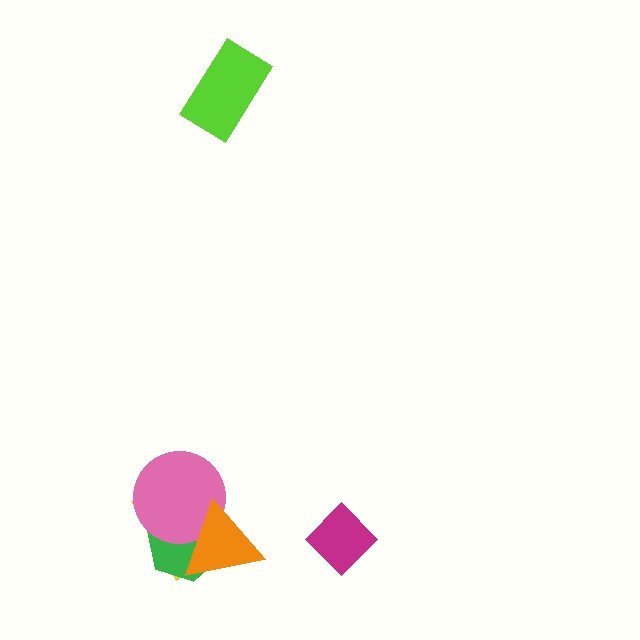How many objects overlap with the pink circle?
3 objects overlap with the pink circle.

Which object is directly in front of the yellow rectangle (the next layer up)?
The green hexagon is directly in front of the yellow rectangle.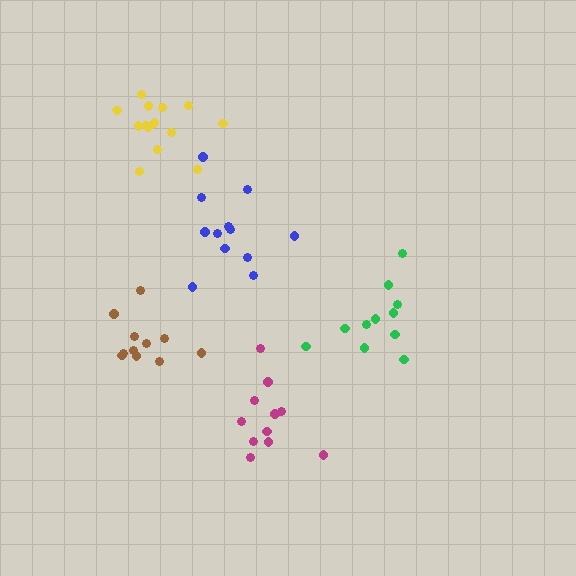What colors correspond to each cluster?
The clusters are colored: green, magenta, yellow, blue, brown.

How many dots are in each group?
Group 1: 11 dots, Group 2: 11 dots, Group 3: 14 dots, Group 4: 12 dots, Group 5: 11 dots (59 total).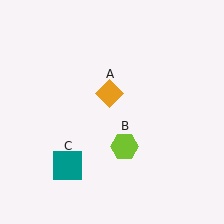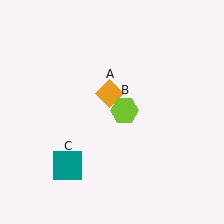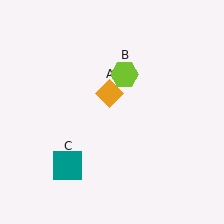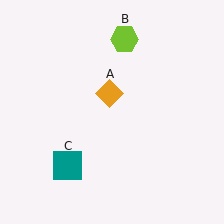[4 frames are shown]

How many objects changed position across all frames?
1 object changed position: lime hexagon (object B).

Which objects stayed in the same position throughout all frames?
Orange diamond (object A) and teal square (object C) remained stationary.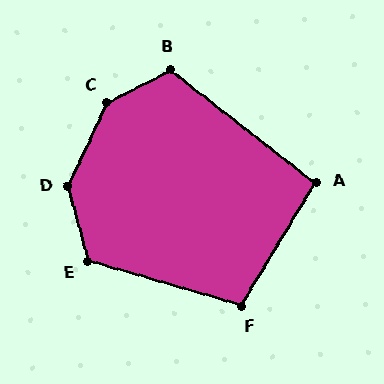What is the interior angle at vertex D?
Approximately 140 degrees (obtuse).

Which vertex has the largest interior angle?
C, at approximately 141 degrees.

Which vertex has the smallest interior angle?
A, at approximately 97 degrees.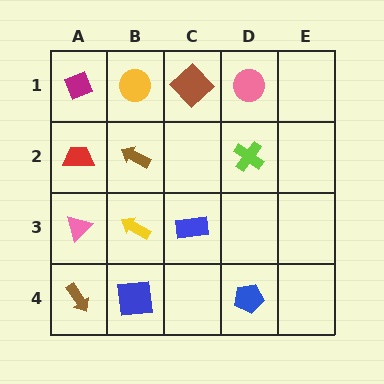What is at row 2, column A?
A red trapezoid.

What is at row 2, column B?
A brown arrow.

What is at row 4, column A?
A brown arrow.